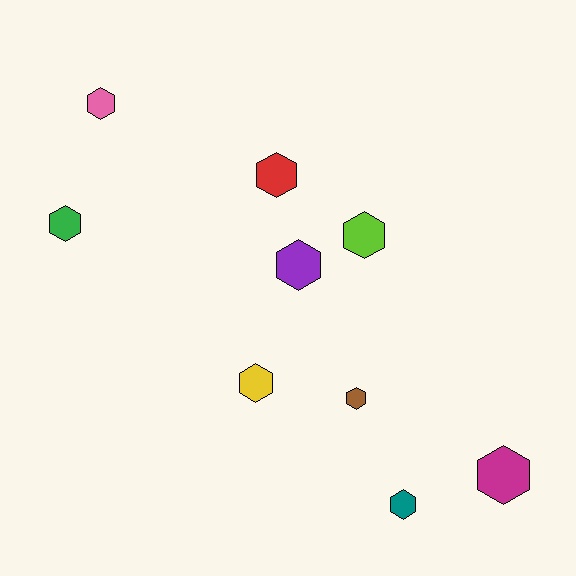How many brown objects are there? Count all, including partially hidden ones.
There is 1 brown object.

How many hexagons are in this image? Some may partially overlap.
There are 9 hexagons.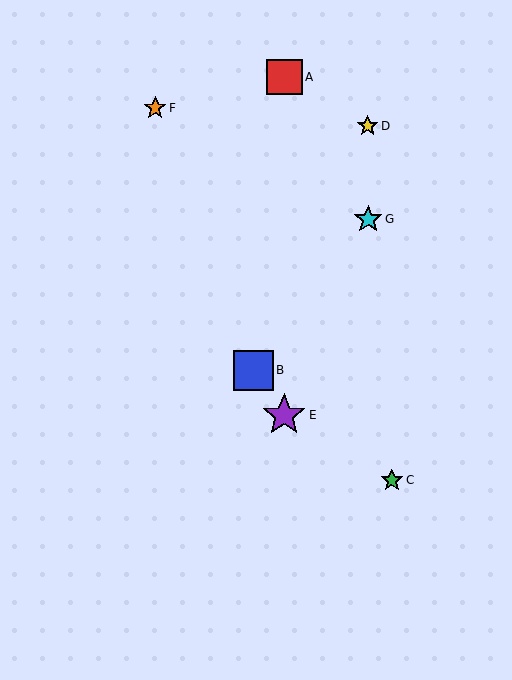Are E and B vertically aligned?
No, E is at x≈284 and B is at x≈253.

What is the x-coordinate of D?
Object D is at x≈368.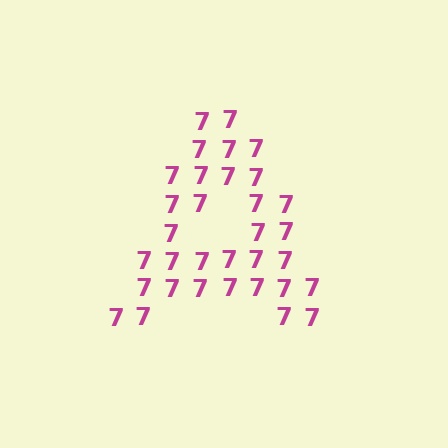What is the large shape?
The large shape is the letter A.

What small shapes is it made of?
It is made of small digit 7's.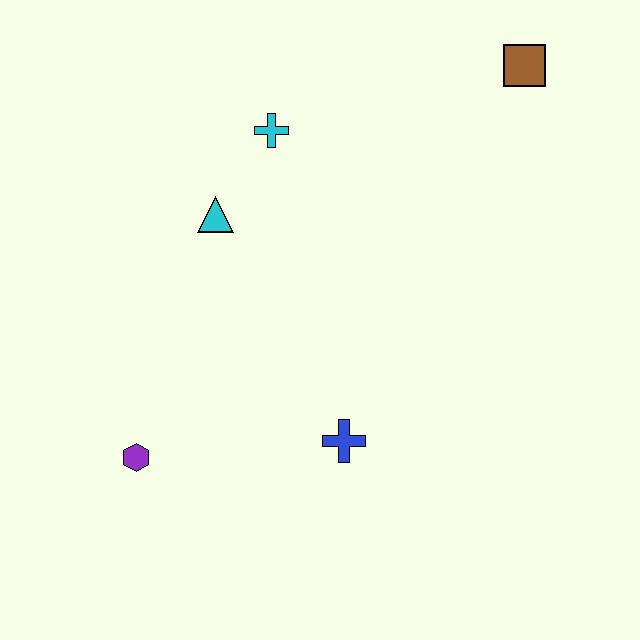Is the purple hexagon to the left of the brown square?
Yes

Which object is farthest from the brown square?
The purple hexagon is farthest from the brown square.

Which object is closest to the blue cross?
The purple hexagon is closest to the blue cross.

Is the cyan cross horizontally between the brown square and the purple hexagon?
Yes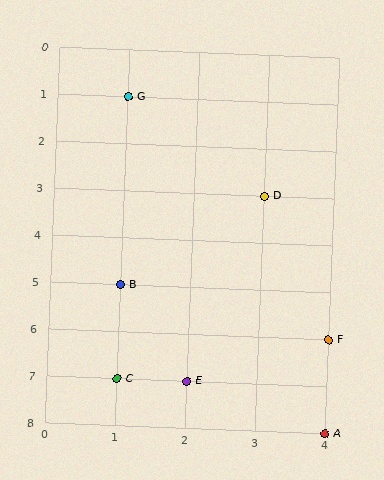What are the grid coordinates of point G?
Point G is at grid coordinates (1, 1).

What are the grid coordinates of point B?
Point B is at grid coordinates (1, 5).